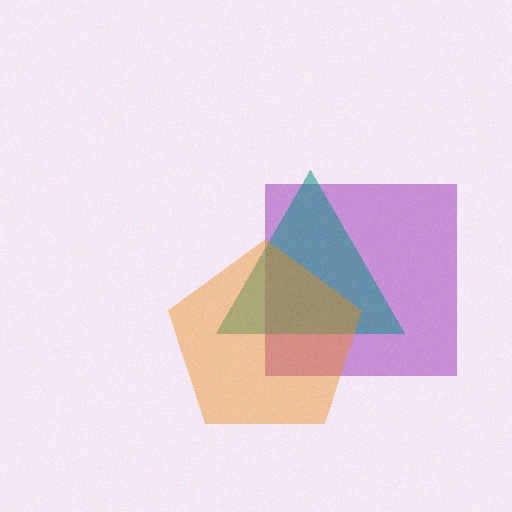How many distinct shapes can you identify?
There are 3 distinct shapes: a purple square, a teal triangle, an orange pentagon.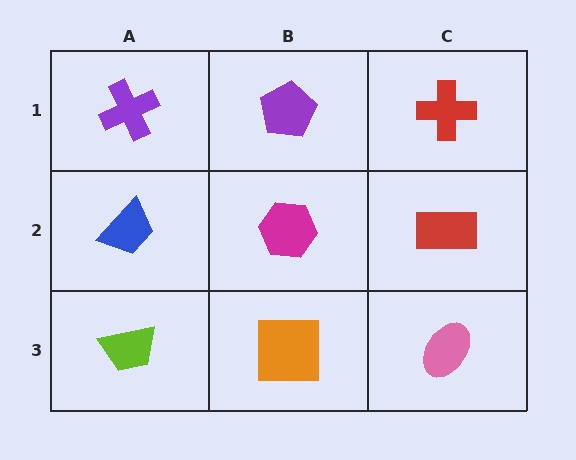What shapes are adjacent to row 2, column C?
A red cross (row 1, column C), a pink ellipse (row 3, column C), a magenta hexagon (row 2, column B).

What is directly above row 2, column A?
A purple cross.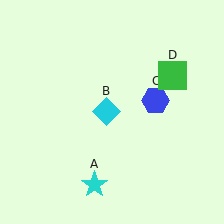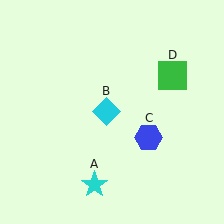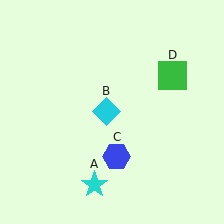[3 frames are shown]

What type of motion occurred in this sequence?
The blue hexagon (object C) rotated clockwise around the center of the scene.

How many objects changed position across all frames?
1 object changed position: blue hexagon (object C).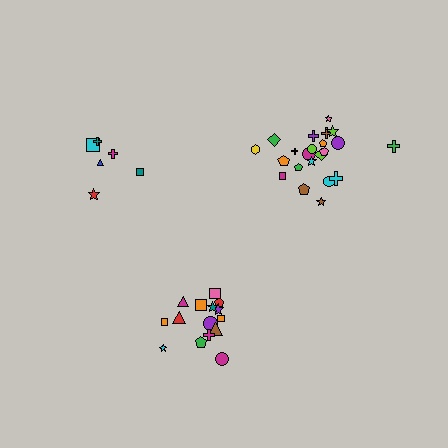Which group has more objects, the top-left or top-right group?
The top-right group.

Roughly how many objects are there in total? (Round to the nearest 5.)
Roughly 45 objects in total.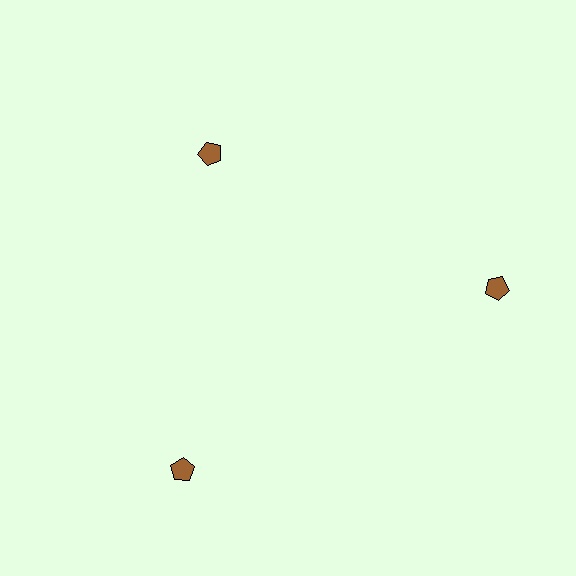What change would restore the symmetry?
The symmetry would be restored by moving it outward, back onto the ring so that all 3 pentagons sit at equal angles and equal distance from the center.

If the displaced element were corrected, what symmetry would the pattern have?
It would have 3-fold rotational symmetry — the pattern would map onto itself every 120 degrees.